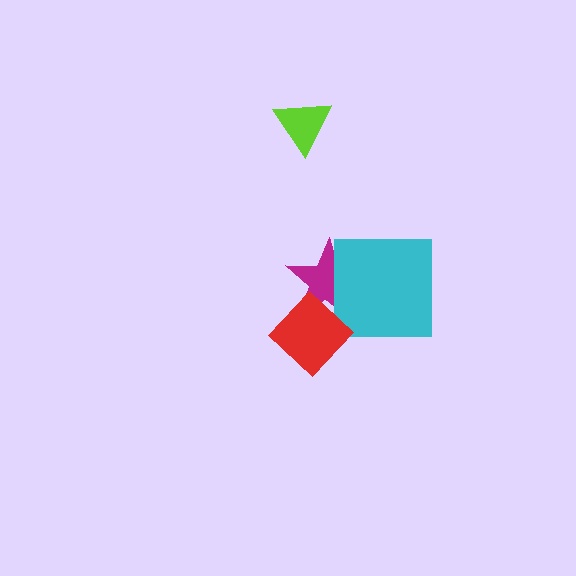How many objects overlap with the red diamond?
1 object overlaps with the red diamond.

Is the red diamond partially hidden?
No, no other shape covers it.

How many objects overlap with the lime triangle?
0 objects overlap with the lime triangle.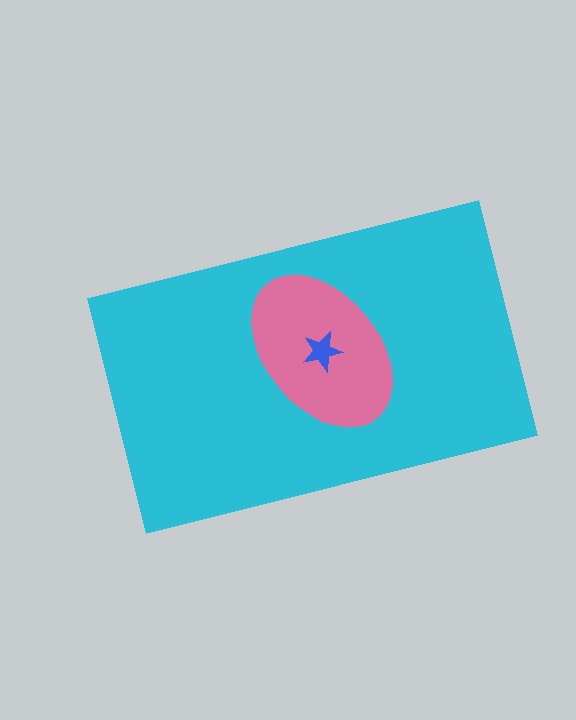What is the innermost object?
The blue star.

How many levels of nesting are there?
3.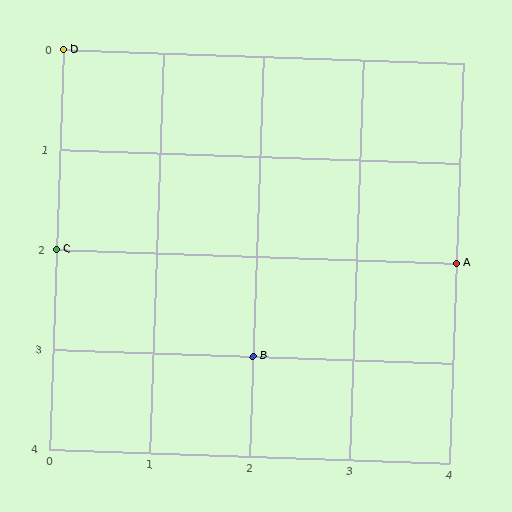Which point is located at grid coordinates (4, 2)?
Point A is at (4, 2).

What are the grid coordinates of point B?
Point B is at grid coordinates (2, 3).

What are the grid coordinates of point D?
Point D is at grid coordinates (0, 0).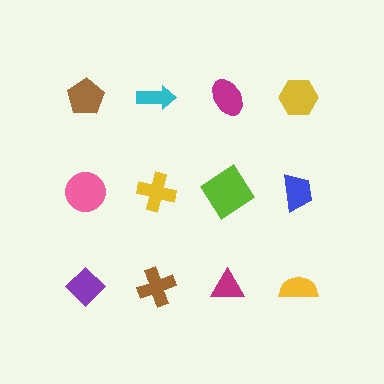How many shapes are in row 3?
4 shapes.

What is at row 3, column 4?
A yellow semicircle.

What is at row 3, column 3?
A magenta triangle.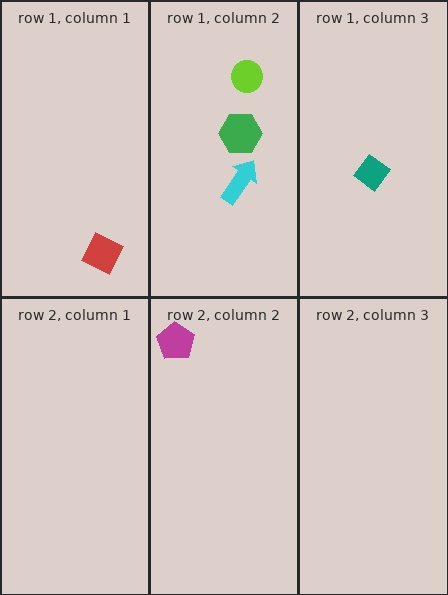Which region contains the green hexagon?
The row 1, column 2 region.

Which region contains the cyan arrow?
The row 1, column 2 region.